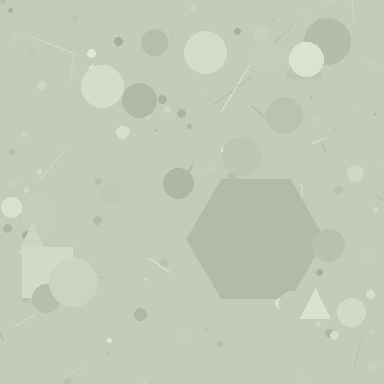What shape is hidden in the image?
A hexagon is hidden in the image.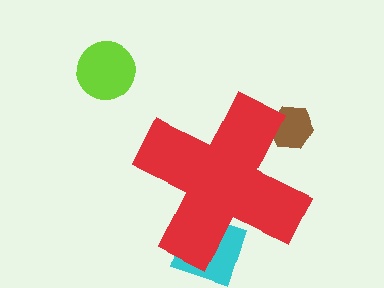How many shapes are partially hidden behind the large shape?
2 shapes are partially hidden.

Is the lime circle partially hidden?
No, the lime circle is fully visible.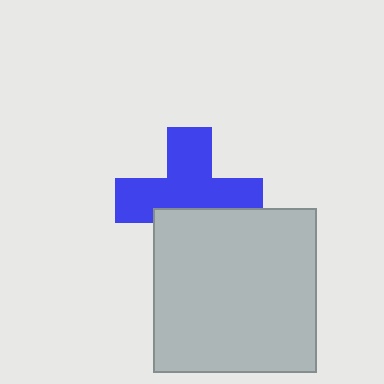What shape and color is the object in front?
The object in front is a light gray square.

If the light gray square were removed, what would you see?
You would see the complete blue cross.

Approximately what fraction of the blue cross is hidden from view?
Roughly 36% of the blue cross is hidden behind the light gray square.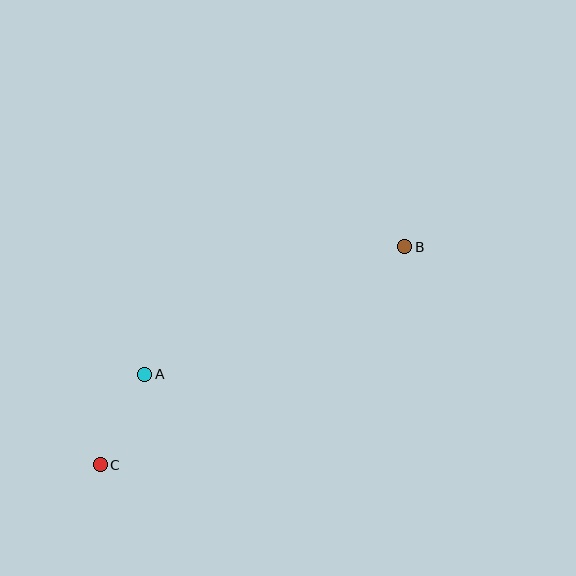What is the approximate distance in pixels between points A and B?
The distance between A and B is approximately 290 pixels.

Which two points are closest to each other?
Points A and C are closest to each other.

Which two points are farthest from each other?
Points B and C are farthest from each other.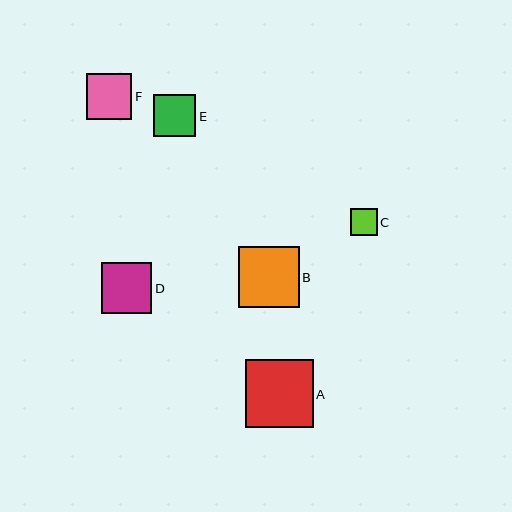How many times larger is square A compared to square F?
Square A is approximately 1.5 times the size of square F.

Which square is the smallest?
Square C is the smallest with a size of approximately 27 pixels.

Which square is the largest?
Square A is the largest with a size of approximately 68 pixels.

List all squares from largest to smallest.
From largest to smallest: A, B, D, F, E, C.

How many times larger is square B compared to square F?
Square B is approximately 1.3 times the size of square F.